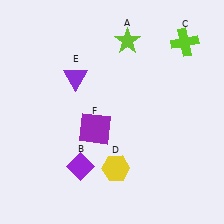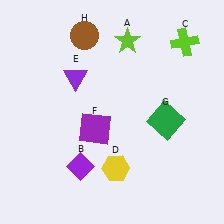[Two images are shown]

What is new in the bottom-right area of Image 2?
A green square (G) was added in the bottom-right area of Image 2.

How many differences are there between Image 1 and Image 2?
There are 2 differences between the two images.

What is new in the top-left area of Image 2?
A brown circle (H) was added in the top-left area of Image 2.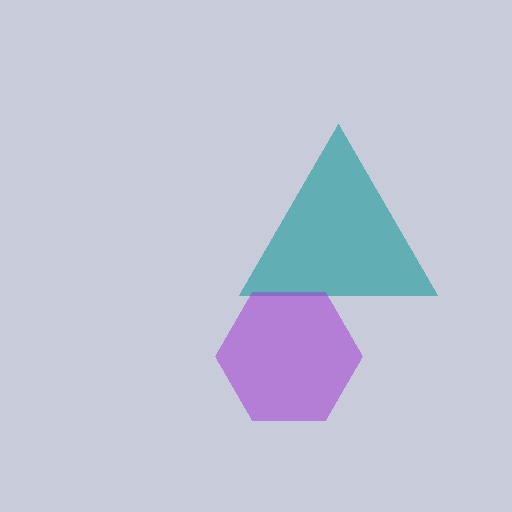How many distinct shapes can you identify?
There are 2 distinct shapes: a teal triangle, a purple hexagon.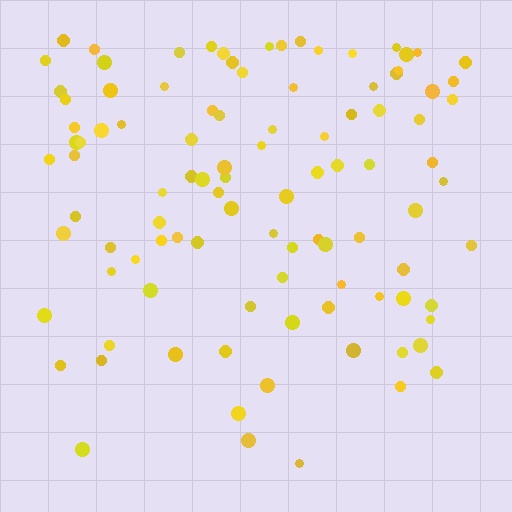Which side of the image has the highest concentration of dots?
The top.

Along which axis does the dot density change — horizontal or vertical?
Vertical.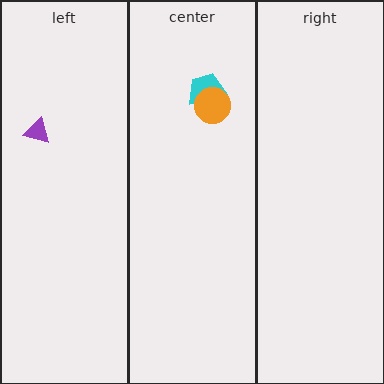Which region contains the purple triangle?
The left region.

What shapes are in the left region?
The purple triangle.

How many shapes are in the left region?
1.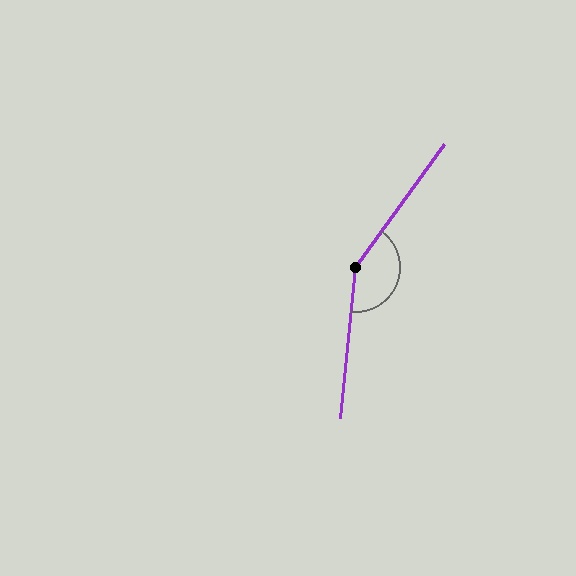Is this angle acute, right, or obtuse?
It is obtuse.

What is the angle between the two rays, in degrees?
Approximately 150 degrees.